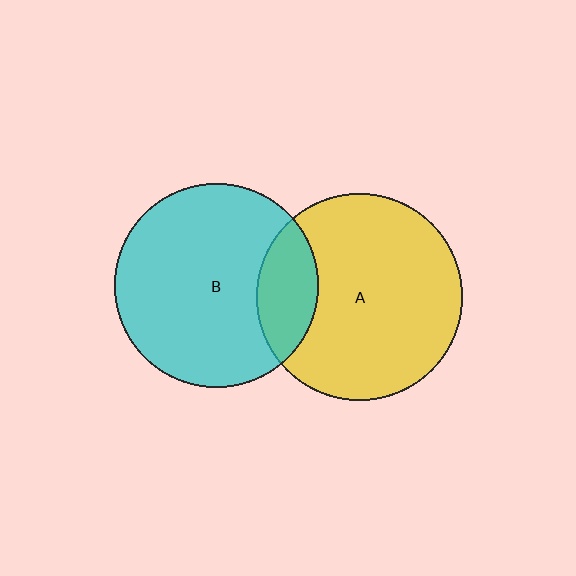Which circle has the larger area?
Circle A (yellow).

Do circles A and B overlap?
Yes.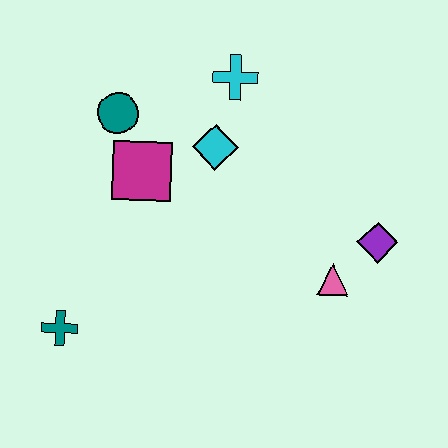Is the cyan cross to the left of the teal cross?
No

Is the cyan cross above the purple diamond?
Yes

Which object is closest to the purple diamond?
The pink triangle is closest to the purple diamond.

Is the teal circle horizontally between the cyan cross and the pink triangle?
No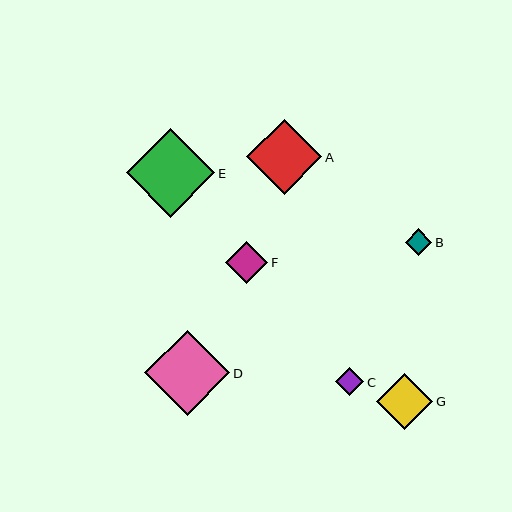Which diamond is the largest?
Diamond E is the largest with a size of approximately 88 pixels.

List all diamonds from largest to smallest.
From largest to smallest: E, D, A, G, F, C, B.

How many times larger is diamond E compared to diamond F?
Diamond E is approximately 2.1 times the size of diamond F.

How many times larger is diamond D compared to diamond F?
Diamond D is approximately 2.0 times the size of diamond F.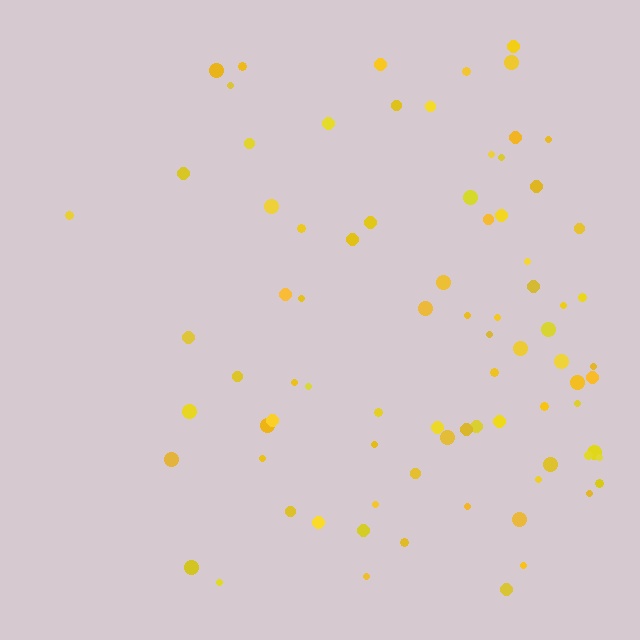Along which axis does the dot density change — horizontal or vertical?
Horizontal.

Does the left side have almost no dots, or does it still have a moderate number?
Still a moderate number, just noticeably fewer than the right.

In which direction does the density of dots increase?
From left to right, with the right side densest.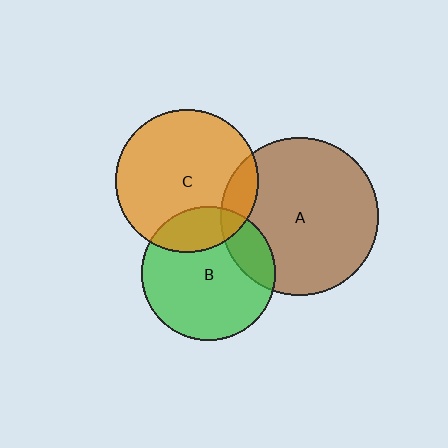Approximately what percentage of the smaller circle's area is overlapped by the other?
Approximately 20%.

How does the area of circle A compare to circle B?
Approximately 1.4 times.